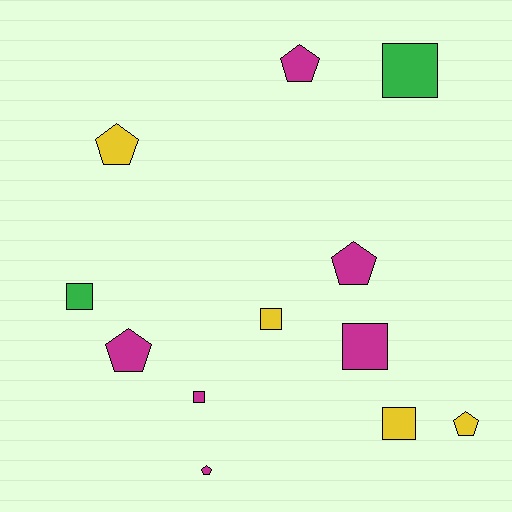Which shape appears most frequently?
Square, with 6 objects.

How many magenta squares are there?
There are 2 magenta squares.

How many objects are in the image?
There are 12 objects.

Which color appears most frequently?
Magenta, with 6 objects.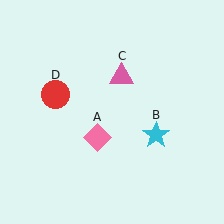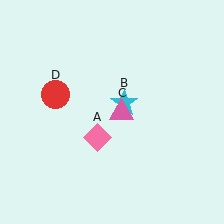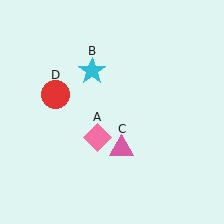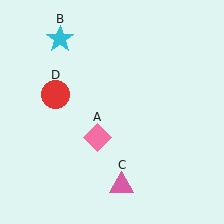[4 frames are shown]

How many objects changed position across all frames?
2 objects changed position: cyan star (object B), pink triangle (object C).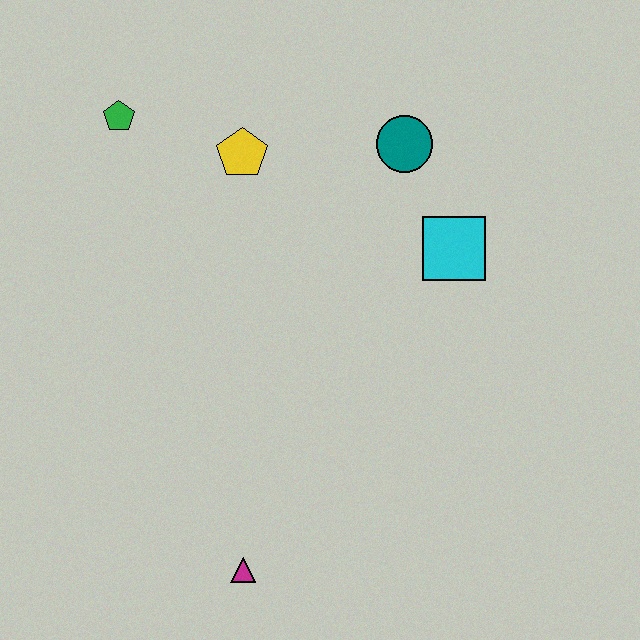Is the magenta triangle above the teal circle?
No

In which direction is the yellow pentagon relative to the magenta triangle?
The yellow pentagon is above the magenta triangle.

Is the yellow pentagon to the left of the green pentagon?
No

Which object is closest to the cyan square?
The teal circle is closest to the cyan square.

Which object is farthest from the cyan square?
The magenta triangle is farthest from the cyan square.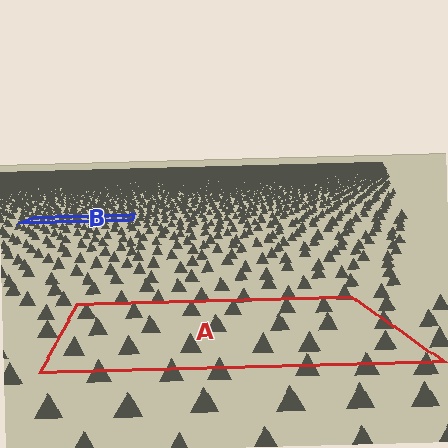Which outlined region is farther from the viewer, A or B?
Region B is farther from the viewer — the texture elements inside it appear smaller and more densely packed.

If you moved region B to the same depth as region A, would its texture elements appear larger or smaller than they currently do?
They would appear larger. At a closer depth, the same texture elements are projected at a bigger on-screen size.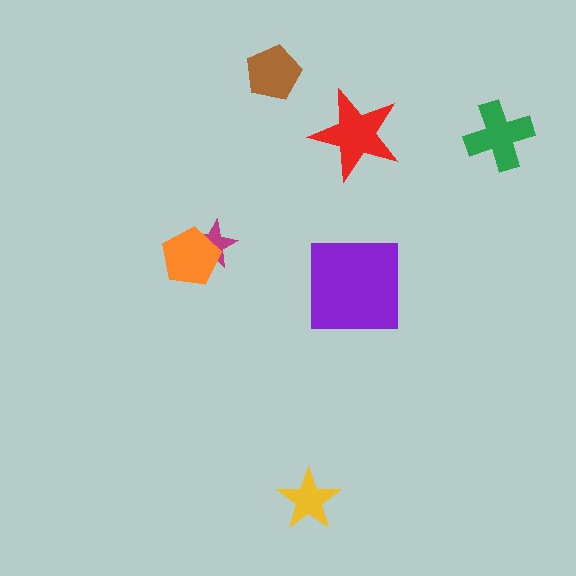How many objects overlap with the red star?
0 objects overlap with the red star.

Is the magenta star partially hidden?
Yes, it is partially covered by another shape.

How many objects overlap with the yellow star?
0 objects overlap with the yellow star.